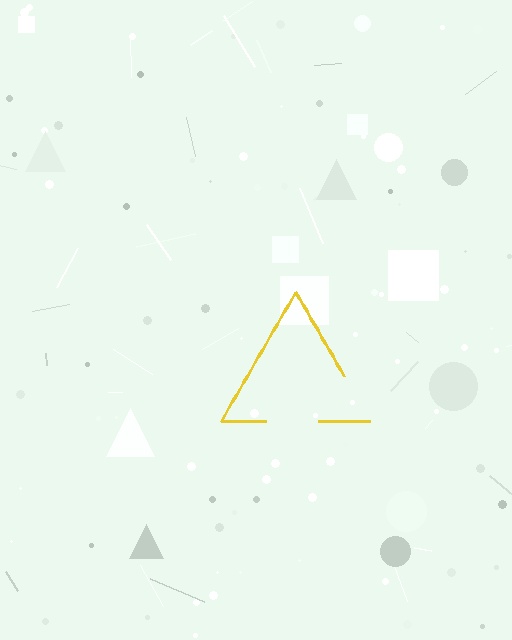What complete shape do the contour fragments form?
The contour fragments form a triangle.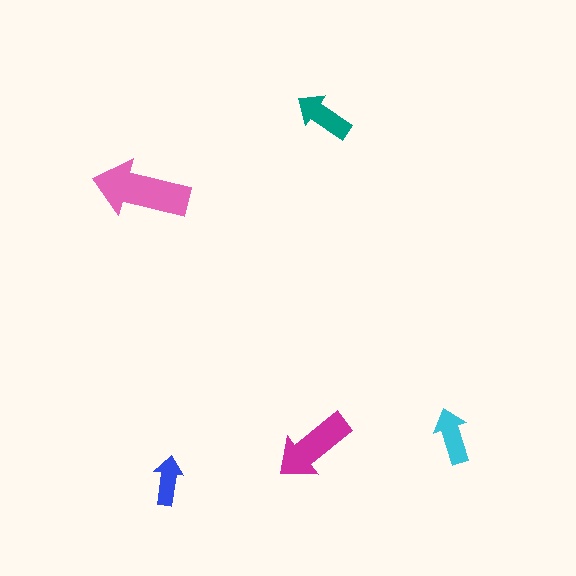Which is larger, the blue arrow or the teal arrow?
The teal one.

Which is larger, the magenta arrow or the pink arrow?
The pink one.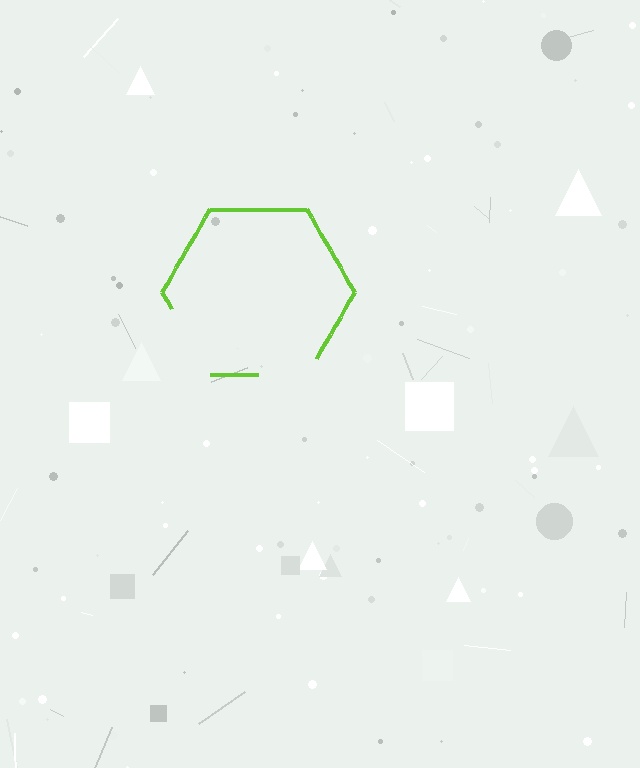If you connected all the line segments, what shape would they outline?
They would outline a hexagon.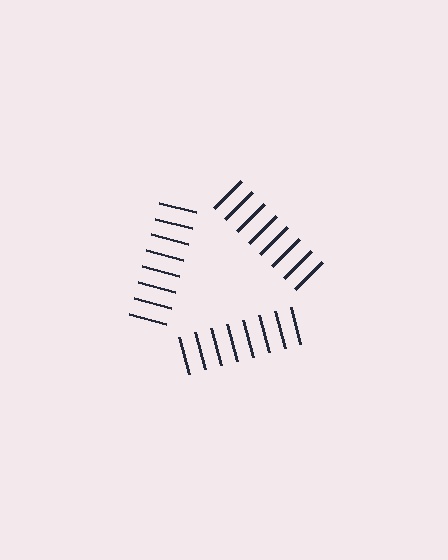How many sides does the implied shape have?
3 sides — the line-ends trace a triangle.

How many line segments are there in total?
24 — 8 along each of the 3 edges.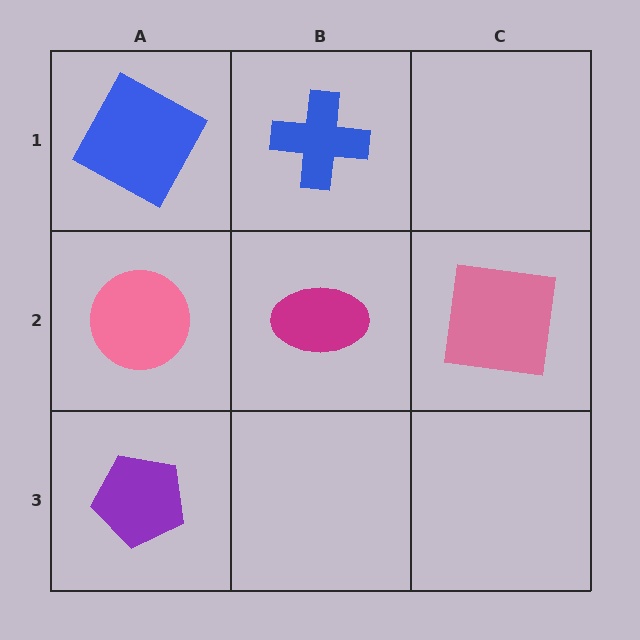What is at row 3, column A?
A purple pentagon.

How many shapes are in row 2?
3 shapes.